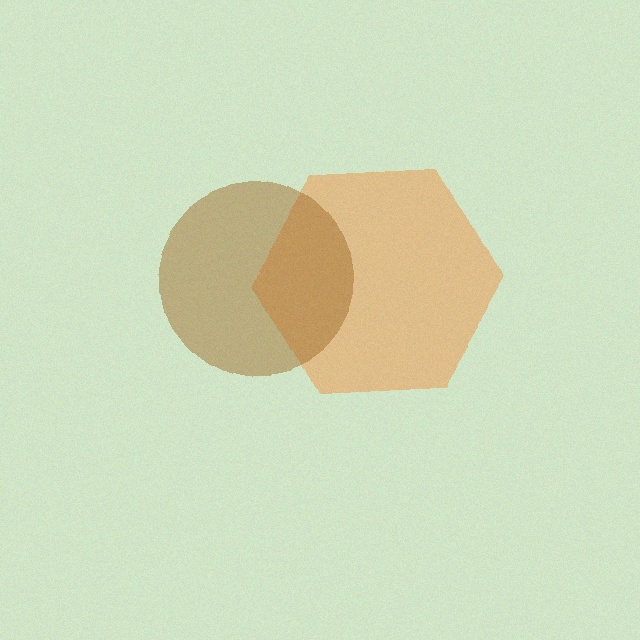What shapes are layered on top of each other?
The layered shapes are: an orange hexagon, a brown circle.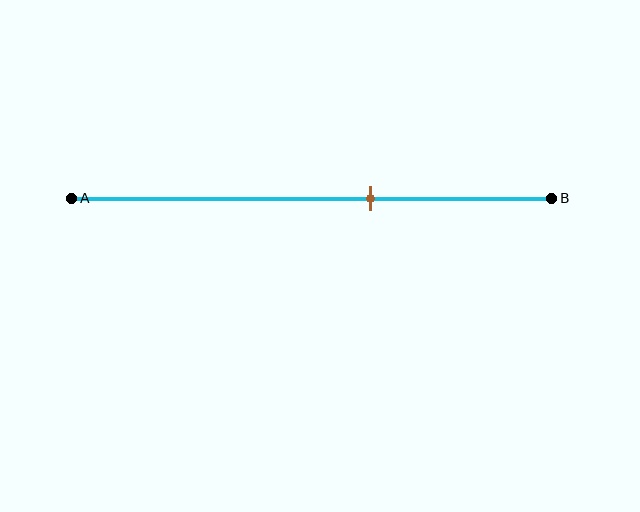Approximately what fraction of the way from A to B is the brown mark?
The brown mark is approximately 60% of the way from A to B.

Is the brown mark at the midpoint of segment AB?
No, the mark is at about 60% from A, not at the 50% midpoint.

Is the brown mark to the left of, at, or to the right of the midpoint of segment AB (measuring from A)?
The brown mark is to the right of the midpoint of segment AB.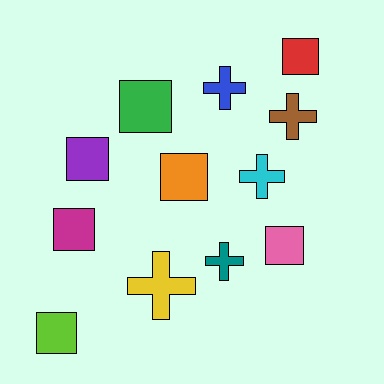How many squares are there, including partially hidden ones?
There are 7 squares.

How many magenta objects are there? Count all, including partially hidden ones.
There is 1 magenta object.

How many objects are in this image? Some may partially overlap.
There are 12 objects.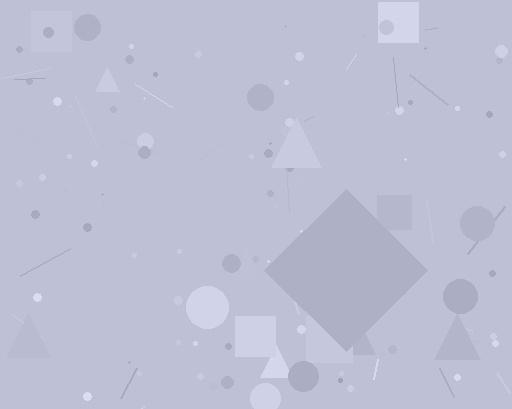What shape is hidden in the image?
A diamond is hidden in the image.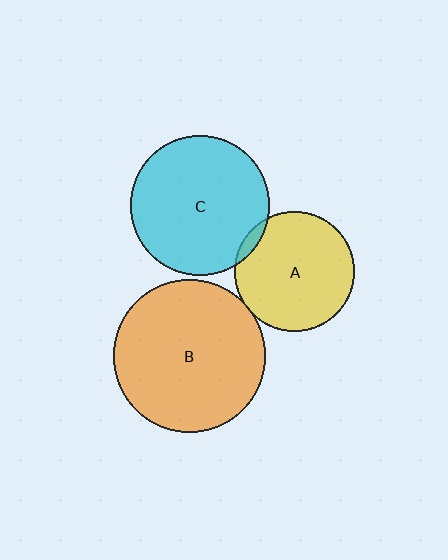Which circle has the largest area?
Circle B (orange).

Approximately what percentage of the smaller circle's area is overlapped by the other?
Approximately 5%.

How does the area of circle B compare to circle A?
Approximately 1.6 times.